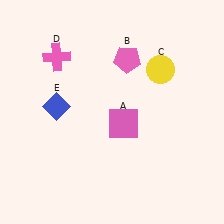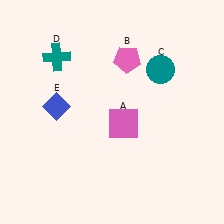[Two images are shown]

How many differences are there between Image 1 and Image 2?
There are 2 differences between the two images.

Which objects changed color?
C changed from yellow to teal. D changed from pink to teal.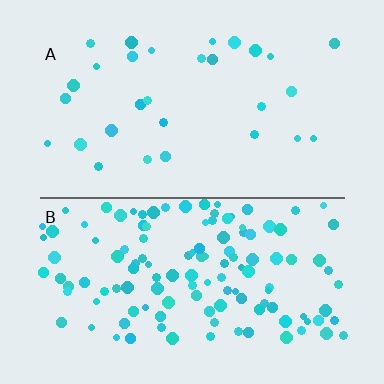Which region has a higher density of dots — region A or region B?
B (the bottom).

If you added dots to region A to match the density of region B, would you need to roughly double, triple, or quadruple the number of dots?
Approximately quadruple.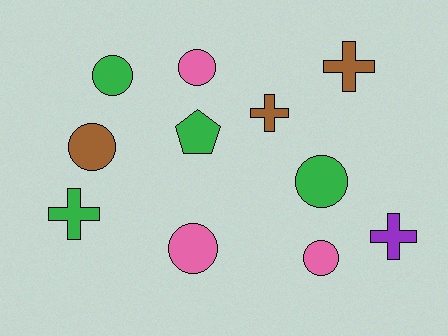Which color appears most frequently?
Green, with 4 objects.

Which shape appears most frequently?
Circle, with 6 objects.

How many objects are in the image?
There are 11 objects.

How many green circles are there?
There are 2 green circles.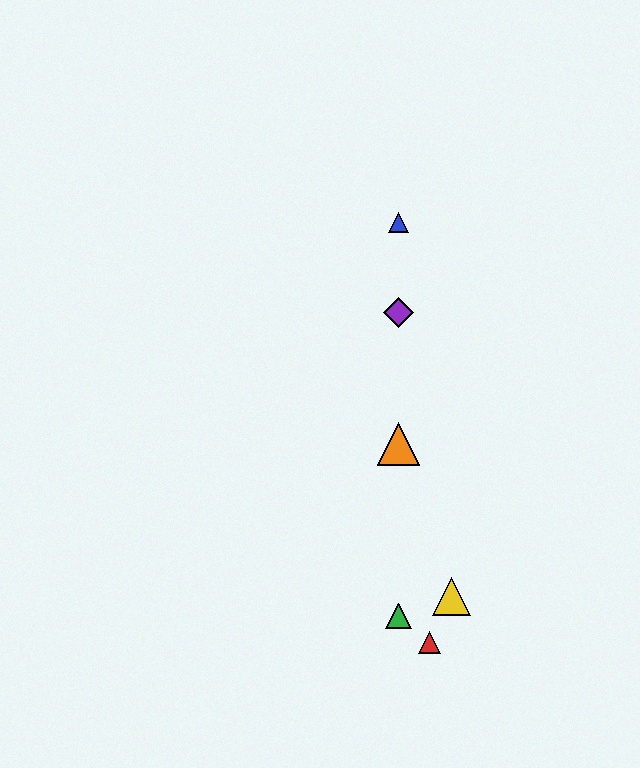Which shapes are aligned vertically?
The blue triangle, the green triangle, the purple diamond, the orange triangle are aligned vertically.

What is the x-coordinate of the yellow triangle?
The yellow triangle is at x≈452.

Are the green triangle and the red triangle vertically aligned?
No, the green triangle is at x≈398 and the red triangle is at x≈430.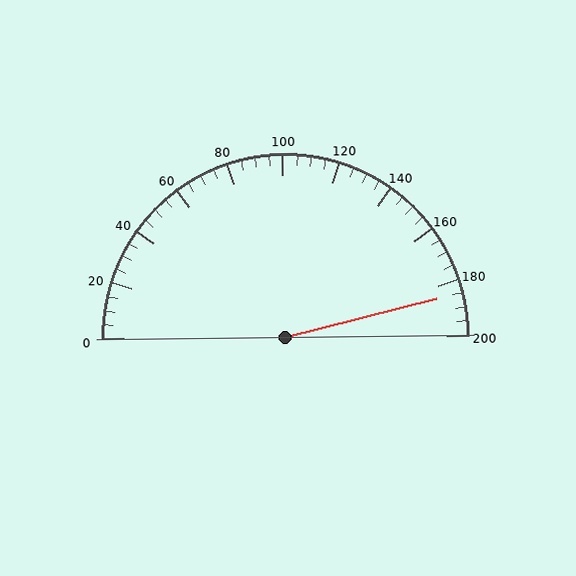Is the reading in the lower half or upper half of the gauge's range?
The reading is in the upper half of the range (0 to 200).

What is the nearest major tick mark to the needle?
The nearest major tick mark is 180.